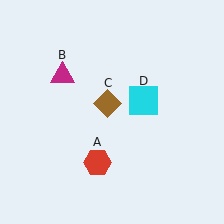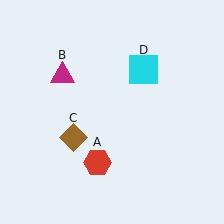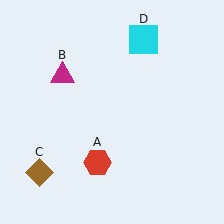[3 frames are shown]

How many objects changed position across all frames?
2 objects changed position: brown diamond (object C), cyan square (object D).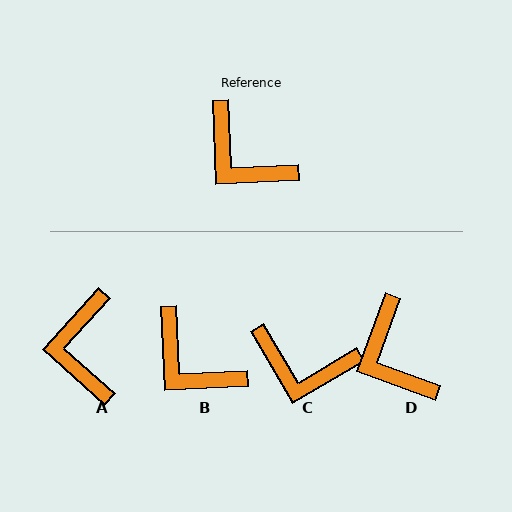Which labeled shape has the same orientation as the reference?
B.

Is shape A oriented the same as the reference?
No, it is off by about 45 degrees.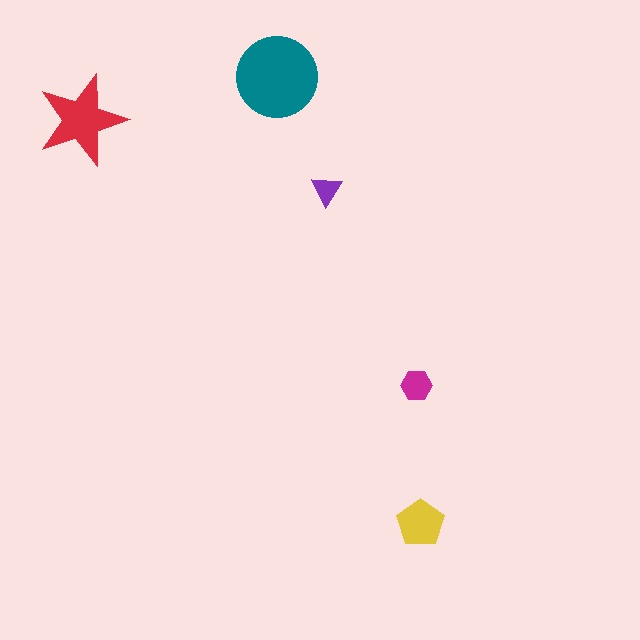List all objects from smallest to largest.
The purple triangle, the magenta hexagon, the yellow pentagon, the red star, the teal circle.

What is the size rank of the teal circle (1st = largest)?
1st.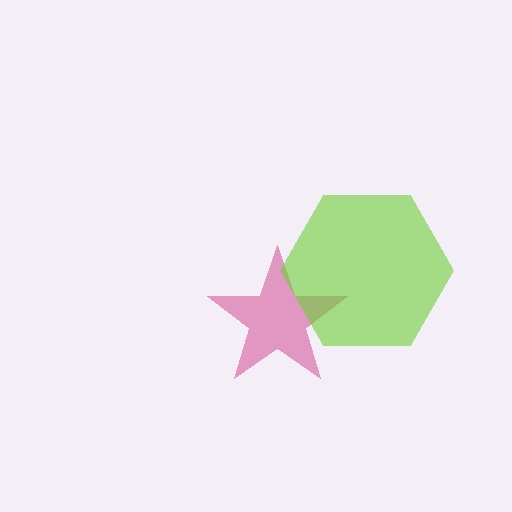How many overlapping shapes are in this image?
There are 2 overlapping shapes in the image.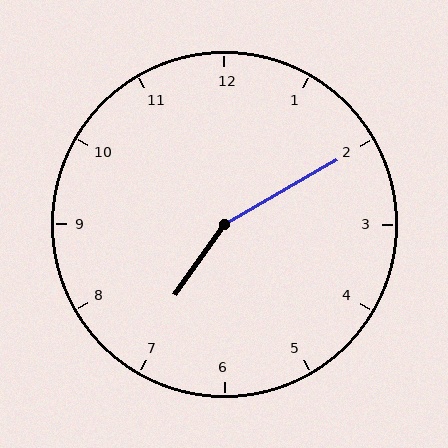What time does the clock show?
7:10.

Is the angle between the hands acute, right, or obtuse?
It is obtuse.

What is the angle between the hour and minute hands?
Approximately 155 degrees.